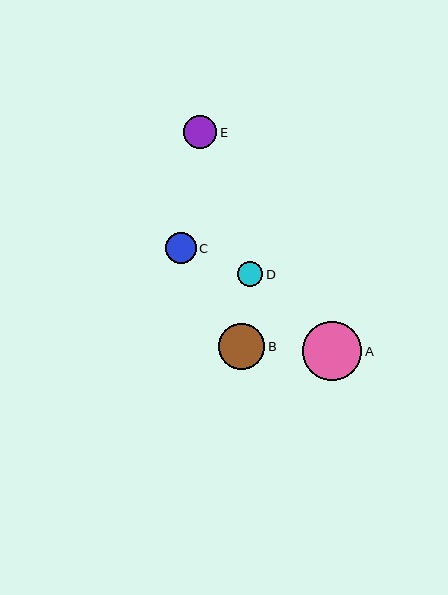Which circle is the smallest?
Circle D is the smallest with a size of approximately 25 pixels.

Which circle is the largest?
Circle A is the largest with a size of approximately 59 pixels.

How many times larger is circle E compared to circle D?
Circle E is approximately 1.3 times the size of circle D.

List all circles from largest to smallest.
From largest to smallest: A, B, E, C, D.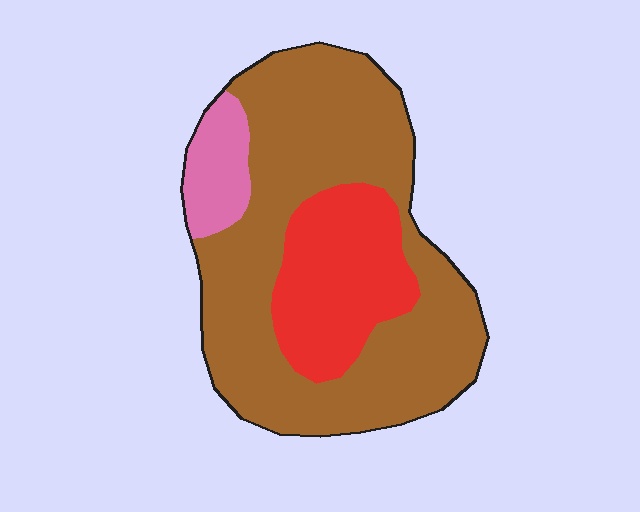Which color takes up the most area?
Brown, at roughly 65%.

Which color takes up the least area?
Pink, at roughly 10%.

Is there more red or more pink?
Red.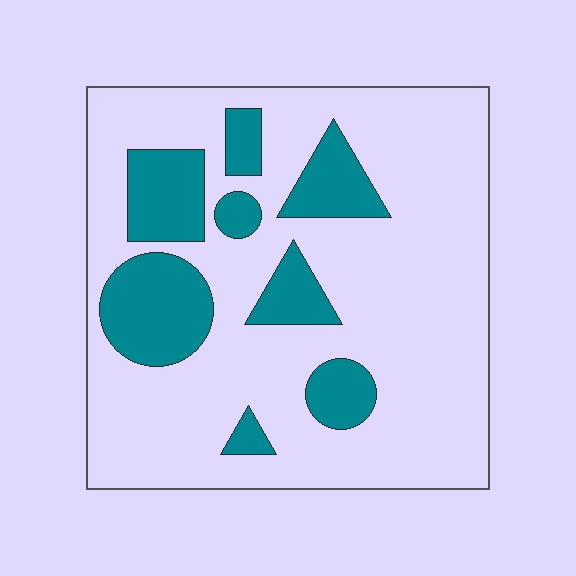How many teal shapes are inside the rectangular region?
8.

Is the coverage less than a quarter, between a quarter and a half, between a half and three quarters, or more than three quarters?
Less than a quarter.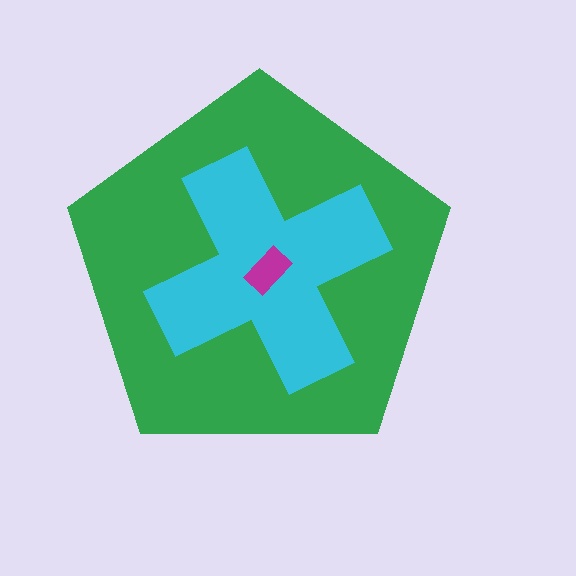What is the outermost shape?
The green pentagon.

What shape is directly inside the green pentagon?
The cyan cross.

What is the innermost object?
The magenta rectangle.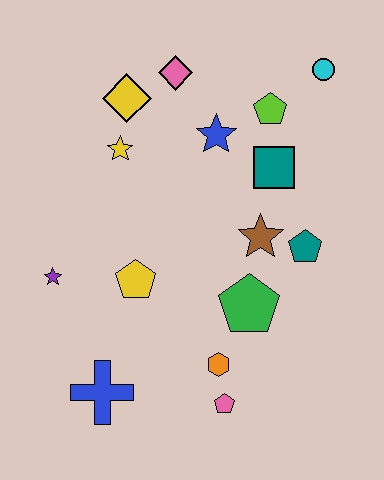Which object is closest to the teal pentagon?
The brown star is closest to the teal pentagon.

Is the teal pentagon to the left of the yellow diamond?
No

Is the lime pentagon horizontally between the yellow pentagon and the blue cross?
No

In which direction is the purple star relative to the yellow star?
The purple star is below the yellow star.